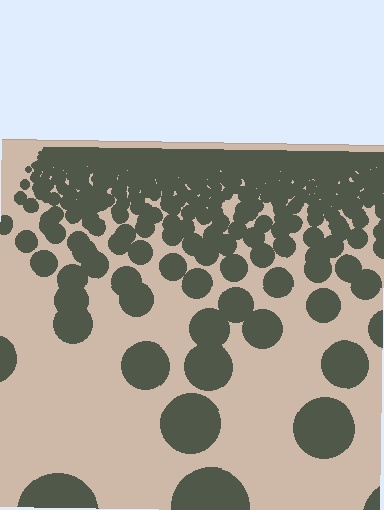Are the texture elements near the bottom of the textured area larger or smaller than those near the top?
Larger. Near the bottom, elements are closer to the viewer and appear at a bigger on-screen size.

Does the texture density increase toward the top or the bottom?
Density increases toward the top.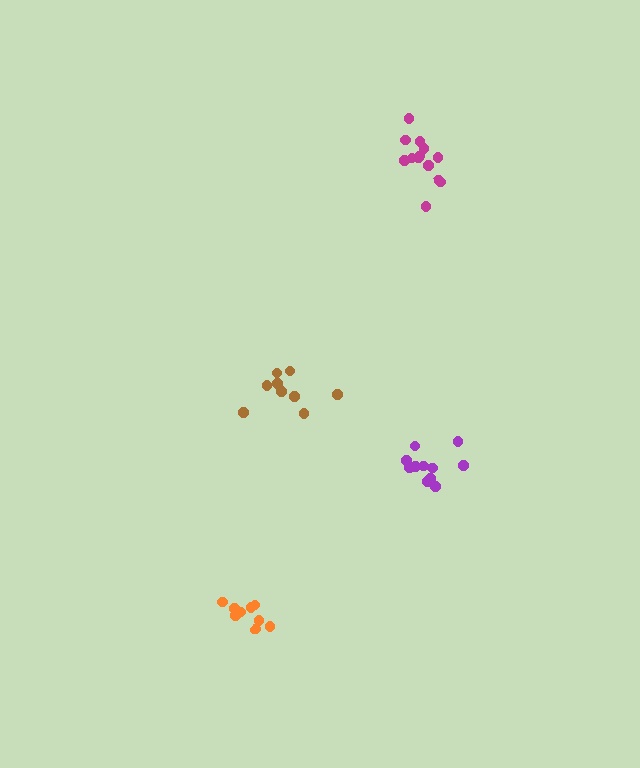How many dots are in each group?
Group 1: 11 dots, Group 2: 9 dots, Group 3: 13 dots, Group 4: 9 dots (42 total).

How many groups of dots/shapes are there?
There are 4 groups.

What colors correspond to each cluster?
The clusters are colored: purple, orange, magenta, brown.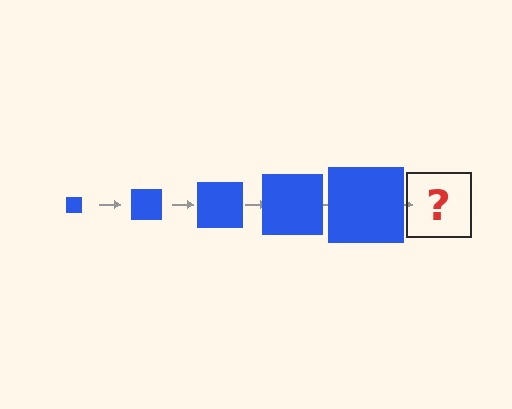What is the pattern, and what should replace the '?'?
The pattern is that the square gets progressively larger each step. The '?' should be a blue square, larger than the previous one.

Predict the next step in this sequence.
The next step is a blue square, larger than the previous one.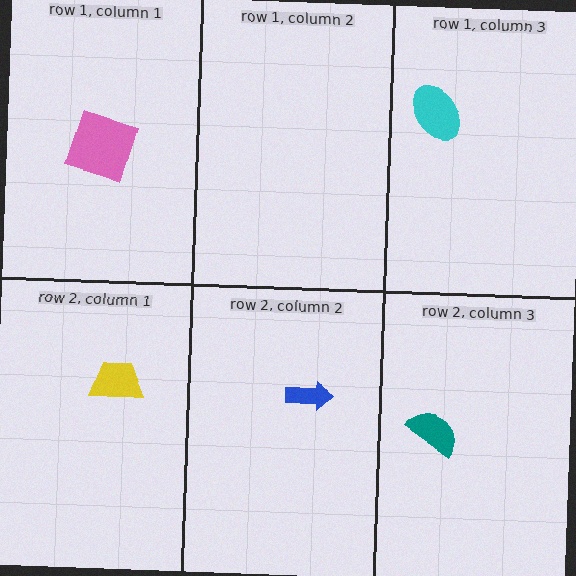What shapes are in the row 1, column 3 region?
The cyan ellipse.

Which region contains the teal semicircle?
The row 2, column 3 region.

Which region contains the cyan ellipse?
The row 1, column 3 region.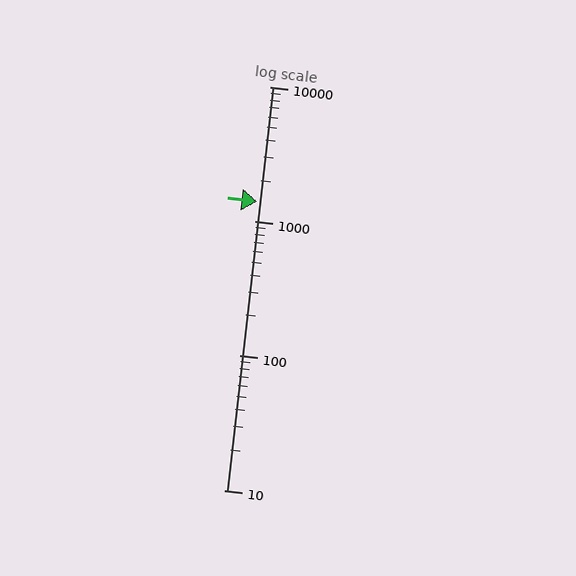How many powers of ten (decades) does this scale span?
The scale spans 3 decades, from 10 to 10000.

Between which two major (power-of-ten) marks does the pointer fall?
The pointer is between 1000 and 10000.